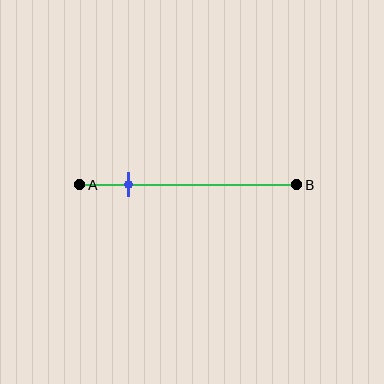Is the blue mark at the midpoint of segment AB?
No, the mark is at about 25% from A, not at the 50% midpoint.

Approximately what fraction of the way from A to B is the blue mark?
The blue mark is approximately 25% of the way from A to B.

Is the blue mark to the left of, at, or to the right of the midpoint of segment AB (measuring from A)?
The blue mark is to the left of the midpoint of segment AB.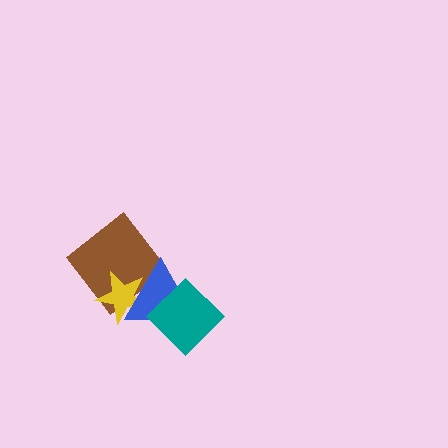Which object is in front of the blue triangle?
The teal diamond is in front of the blue triangle.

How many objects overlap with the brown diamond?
2 objects overlap with the brown diamond.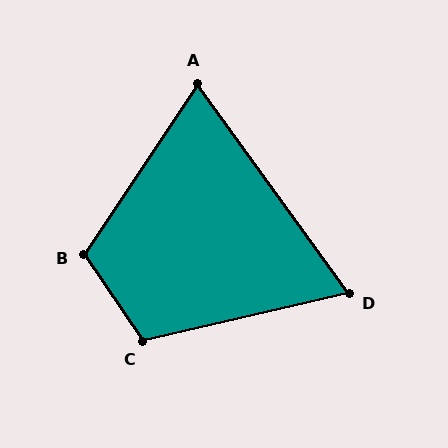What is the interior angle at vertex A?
Approximately 69 degrees (acute).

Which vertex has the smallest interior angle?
D, at approximately 67 degrees.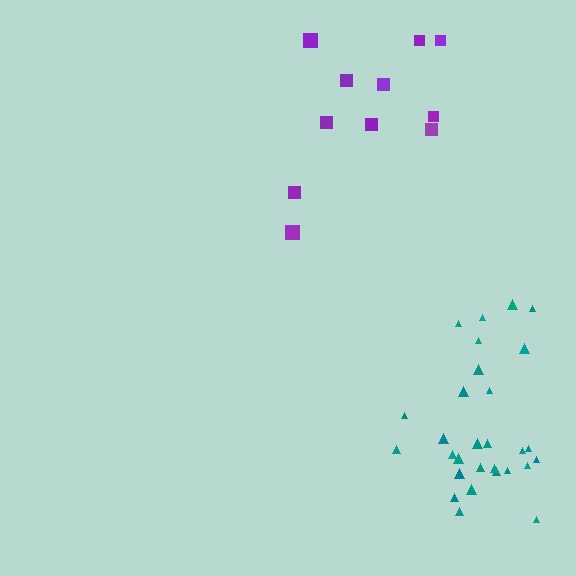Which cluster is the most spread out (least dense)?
Purple.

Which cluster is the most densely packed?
Teal.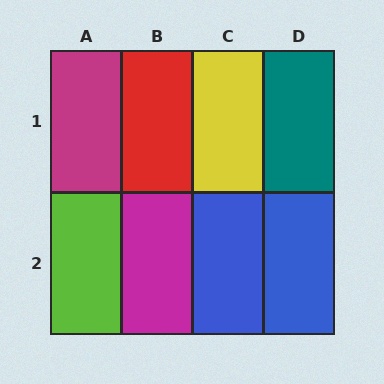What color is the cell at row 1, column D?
Teal.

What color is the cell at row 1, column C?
Yellow.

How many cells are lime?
1 cell is lime.